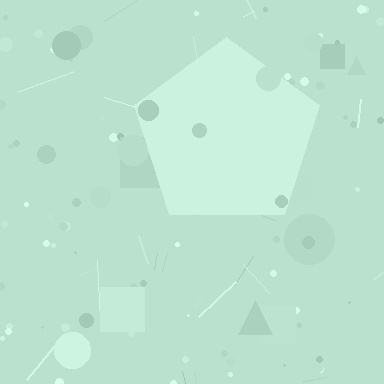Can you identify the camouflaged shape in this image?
The camouflaged shape is a pentagon.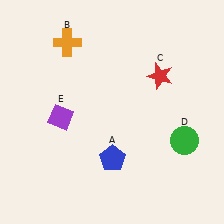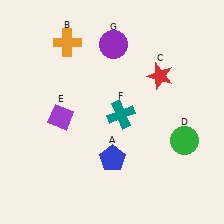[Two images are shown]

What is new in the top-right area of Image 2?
A purple circle (G) was added in the top-right area of Image 2.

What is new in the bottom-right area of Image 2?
A teal cross (F) was added in the bottom-right area of Image 2.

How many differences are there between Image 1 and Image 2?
There are 2 differences between the two images.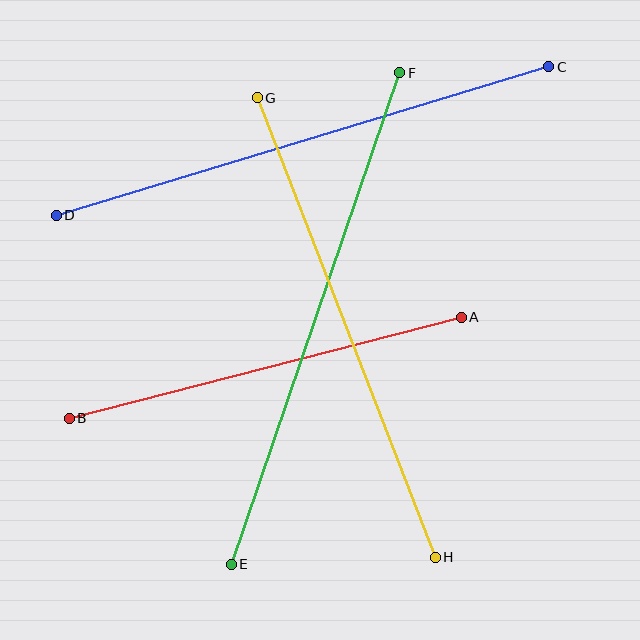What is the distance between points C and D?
The distance is approximately 514 pixels.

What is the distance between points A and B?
The distance is approximately 405 pixels.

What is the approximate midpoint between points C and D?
The midpoint is at approximately (302, 141) pixels.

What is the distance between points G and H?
The distance is approximately 493 pixels.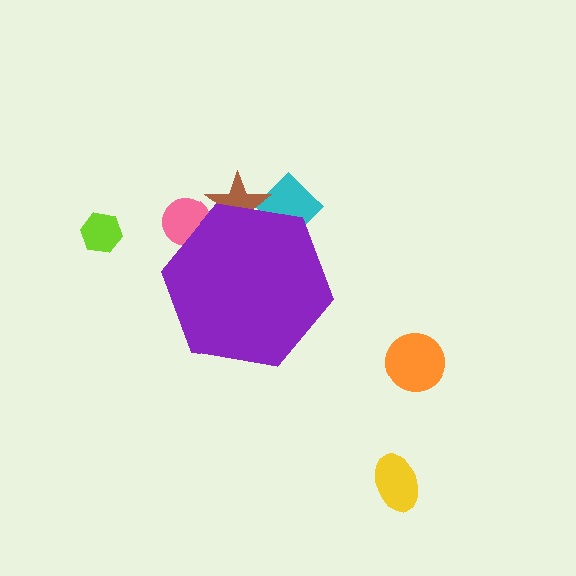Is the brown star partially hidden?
Yes, the brown star is partially hidden behind the purple hexagon.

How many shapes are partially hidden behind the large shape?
3 shapes are partially hidden.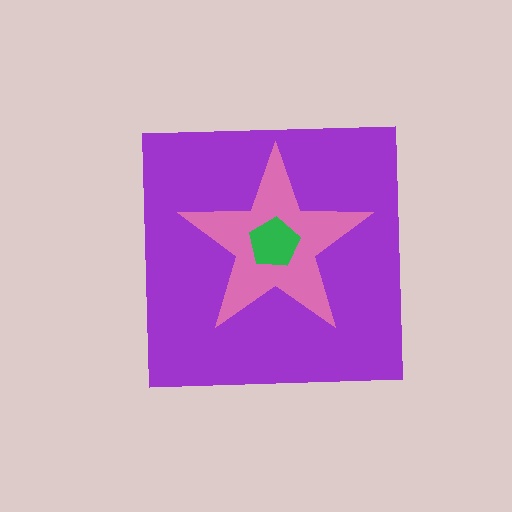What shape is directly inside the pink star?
The green pentagon.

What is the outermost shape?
The purple square.